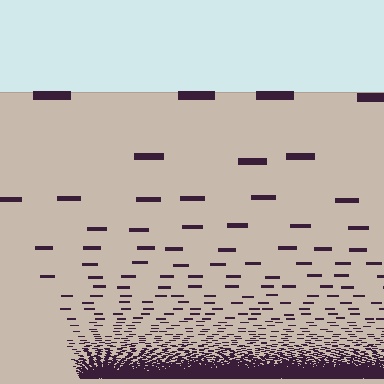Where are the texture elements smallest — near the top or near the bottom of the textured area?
Near the bottom.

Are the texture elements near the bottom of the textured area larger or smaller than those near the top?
Smaller. The gradient is inverted — elements near the bottom are smaller and denser.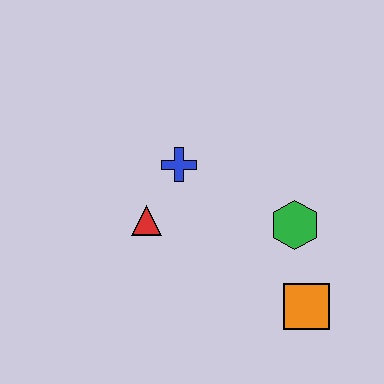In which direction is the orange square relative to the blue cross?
The orange square is below the blue cross.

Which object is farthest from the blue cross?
The orange square is farthest from the blue cross.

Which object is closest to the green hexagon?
The orange square is closest to the green hexagon.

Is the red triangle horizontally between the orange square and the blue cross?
No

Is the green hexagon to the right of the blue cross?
Yes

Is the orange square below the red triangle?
Yes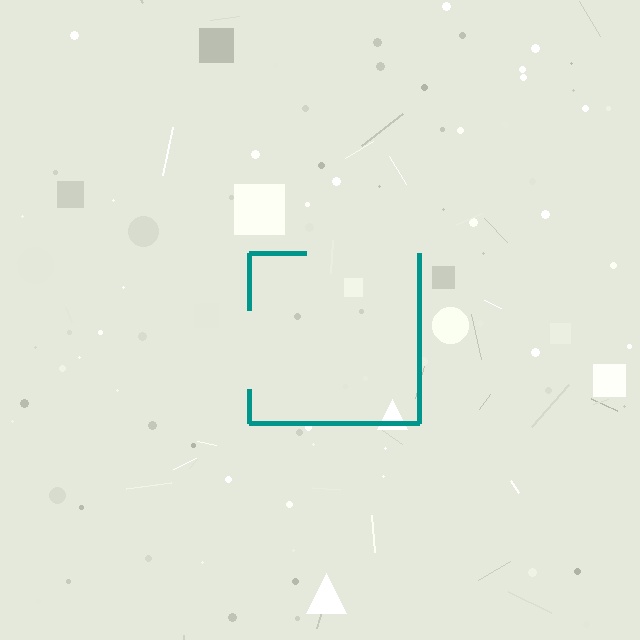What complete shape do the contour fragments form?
The contour fragments form a square.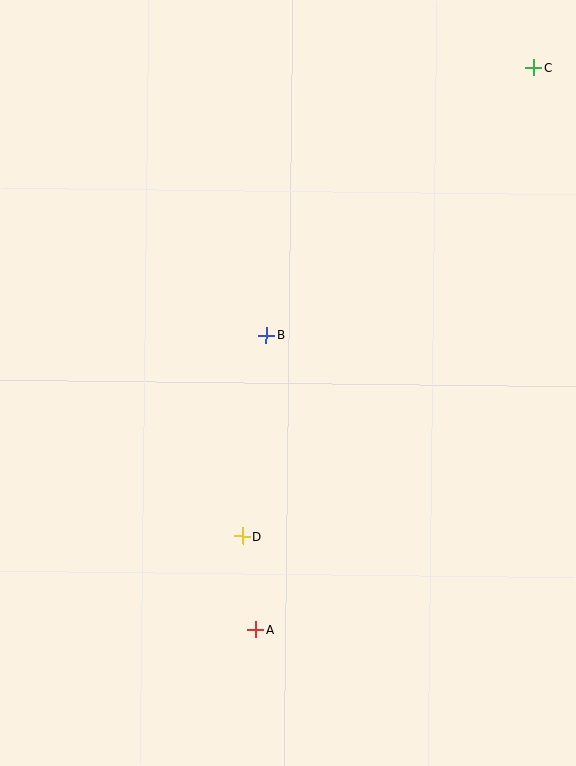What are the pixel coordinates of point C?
Point C is at (533, 68).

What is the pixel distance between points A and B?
The distance between A and B is 295 pixels.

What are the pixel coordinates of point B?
Point B is at (266, 335).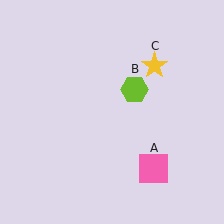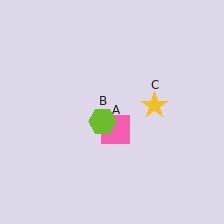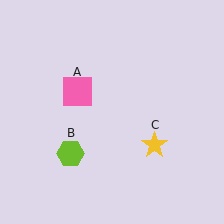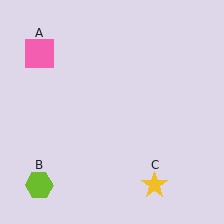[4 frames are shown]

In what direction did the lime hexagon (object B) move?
The lime hexagon (object B) moved down and to the left.